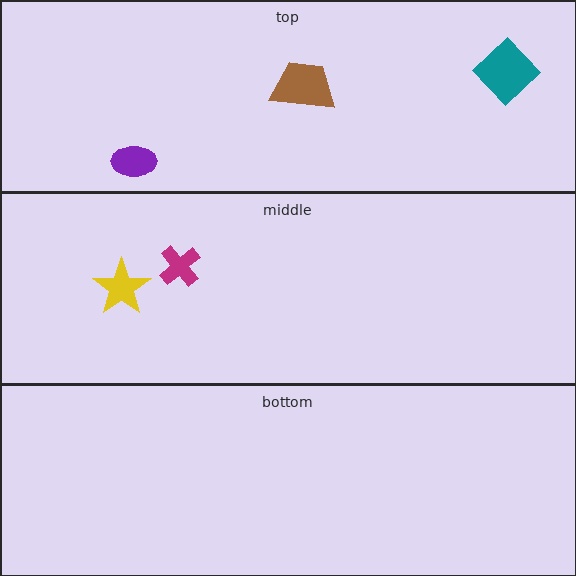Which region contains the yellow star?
The middle region.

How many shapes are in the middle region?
2.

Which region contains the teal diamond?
The top region.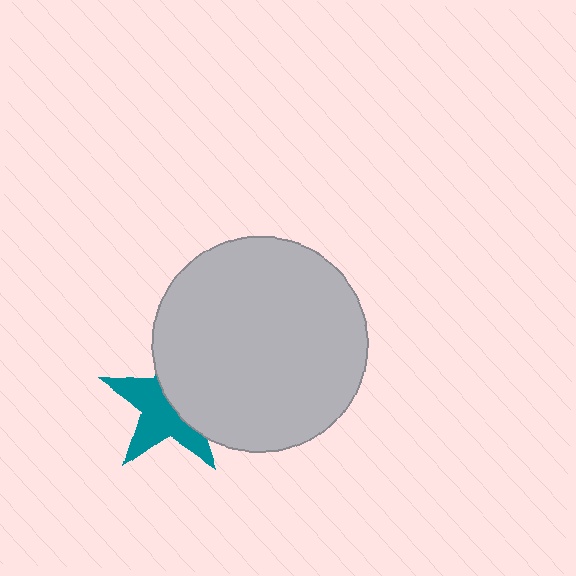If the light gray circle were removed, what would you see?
You would see the complete teal star.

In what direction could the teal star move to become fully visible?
The teal star could move left. That would shift it out from behind the light gray circle entirely.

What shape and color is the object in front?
The object in front is a light gray circle.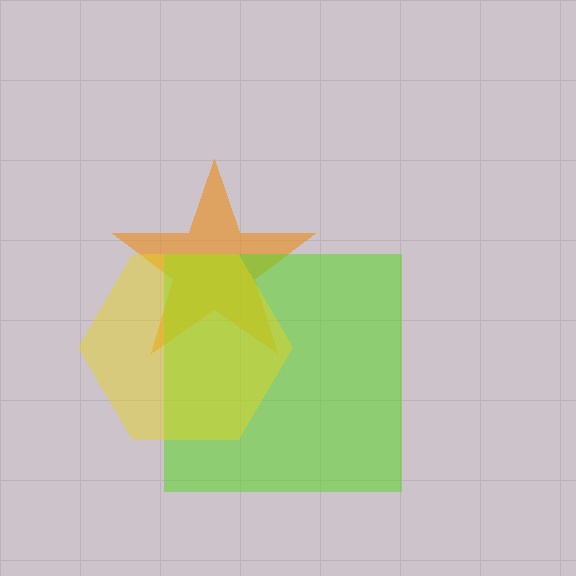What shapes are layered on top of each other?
The layered shapes are: an orange star, a lime square, a yellow hexagon.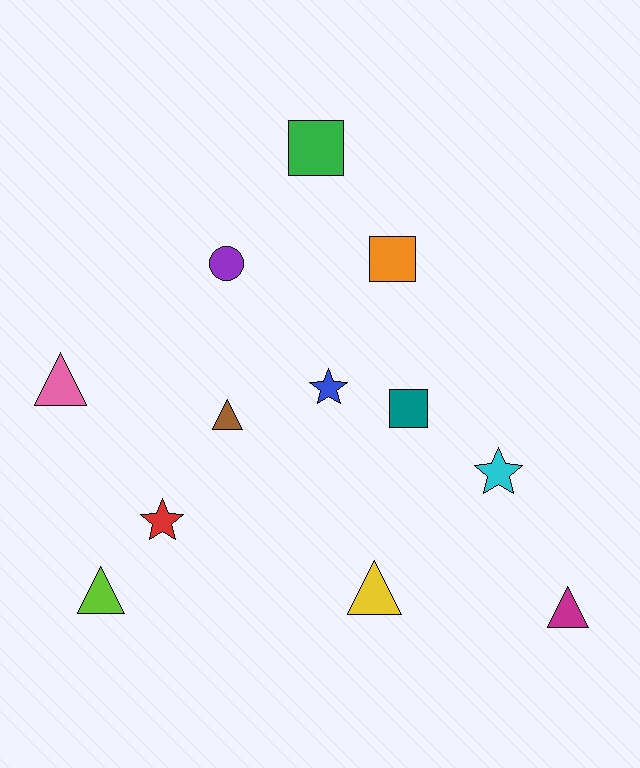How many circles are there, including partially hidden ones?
There is 1 circle.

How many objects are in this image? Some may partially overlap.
There are 12 objects.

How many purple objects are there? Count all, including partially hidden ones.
There is 1 purple object.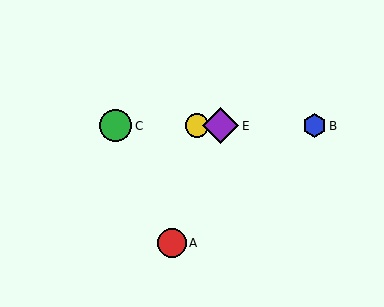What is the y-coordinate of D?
Object D is at y≈126.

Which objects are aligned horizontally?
Objects B, C, D, E are aligned horizontally.